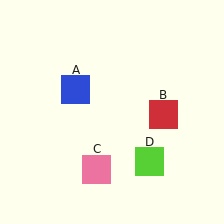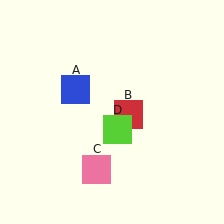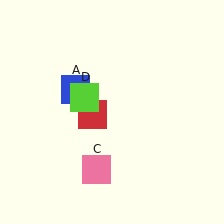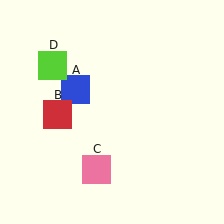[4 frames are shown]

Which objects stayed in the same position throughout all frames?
Blue square (object A) and pink square (object C) remained stationary.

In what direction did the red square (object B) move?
The red square (object B) moved left.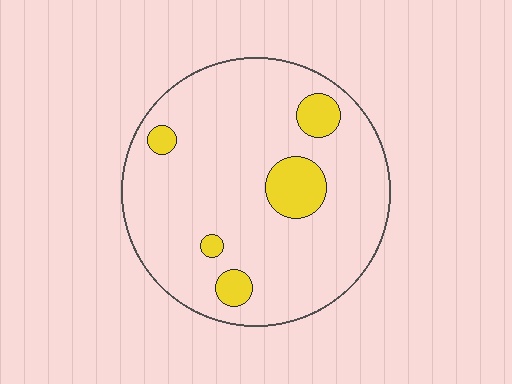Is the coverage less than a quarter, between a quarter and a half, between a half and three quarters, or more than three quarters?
Less than a quarter.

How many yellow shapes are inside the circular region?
5.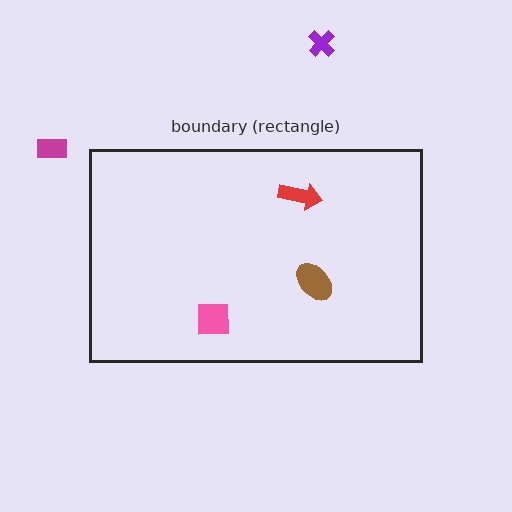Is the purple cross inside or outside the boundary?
Outside.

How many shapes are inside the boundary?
3 inside, 2 outside.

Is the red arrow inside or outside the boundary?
Inside.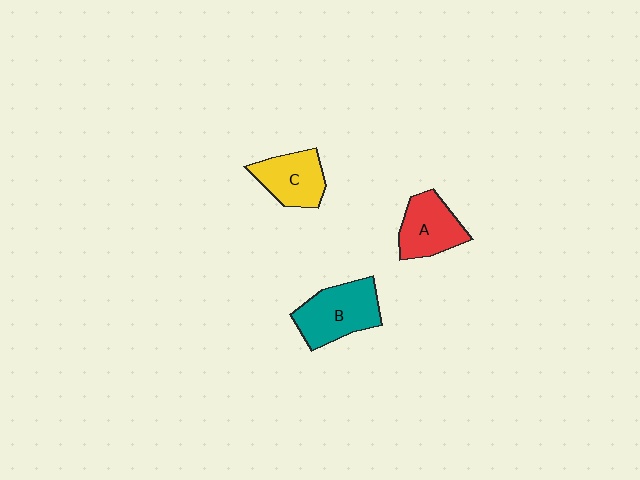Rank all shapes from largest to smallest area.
From largest to smallest: B (teal), A (red), C (yellow).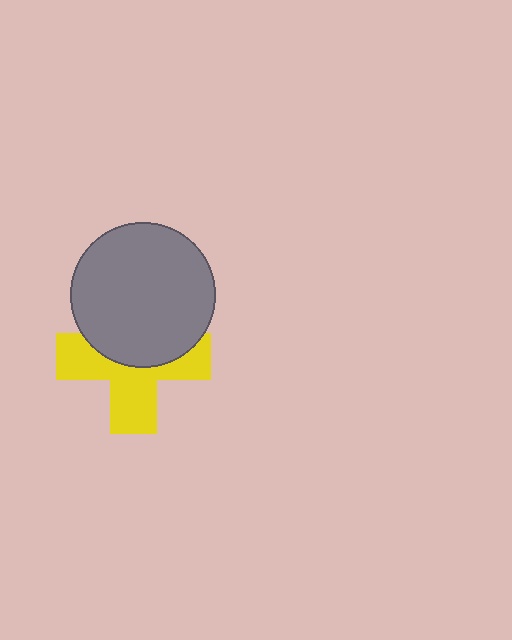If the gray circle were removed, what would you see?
You would see the complete yellow cross.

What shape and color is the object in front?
The object in front is a gray circle.